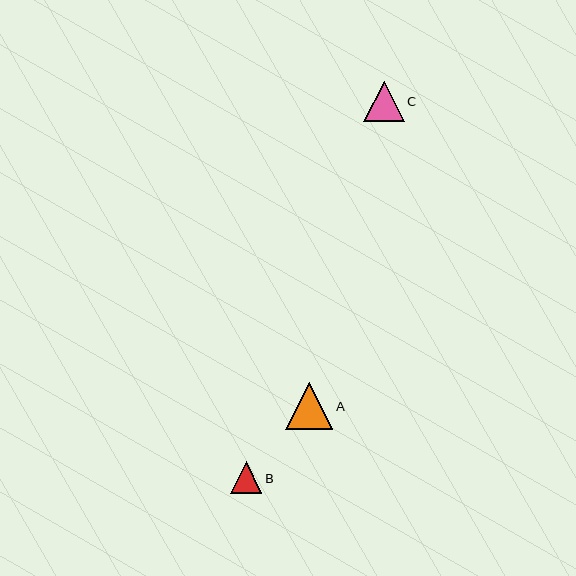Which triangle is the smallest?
Triangle B is the smallest with a size of approximately 31 pixels.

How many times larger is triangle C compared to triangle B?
Triangle C is approximately 1.3 times the size of triangle B.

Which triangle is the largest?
Triangle A is the largest with a size of approximately 47 pixels.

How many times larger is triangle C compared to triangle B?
Triangle C is approximately 1.3 times the size of triangle B.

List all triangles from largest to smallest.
From largest to smallest: A, C, B.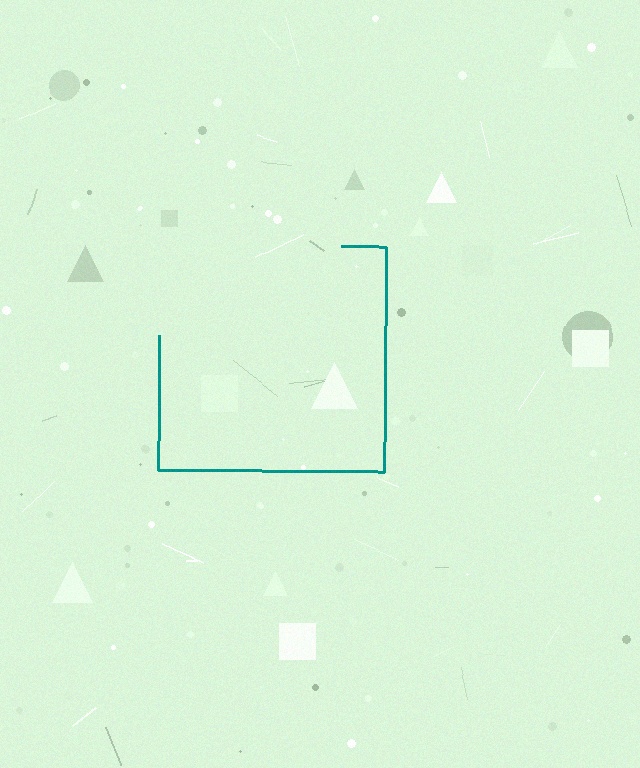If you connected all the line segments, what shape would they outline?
They would outline a square.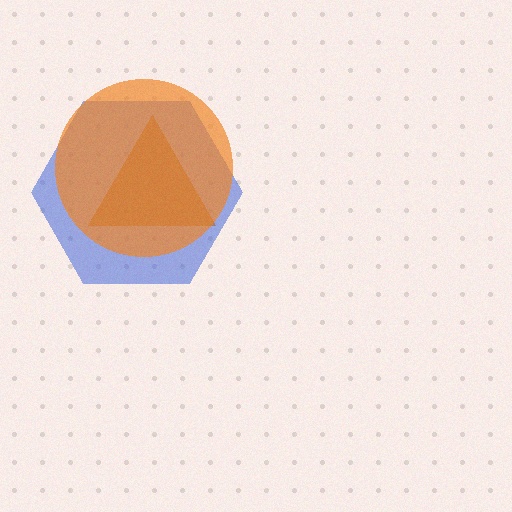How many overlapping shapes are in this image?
There are 3 overlapping shapes in the image.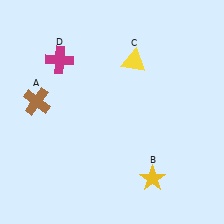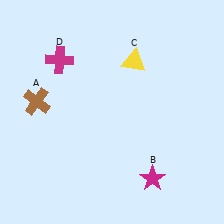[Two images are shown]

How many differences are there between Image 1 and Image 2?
There is 1 difference between the two images.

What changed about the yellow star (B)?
In Image 1, B is yellow. In Image 2, it changed to magenta.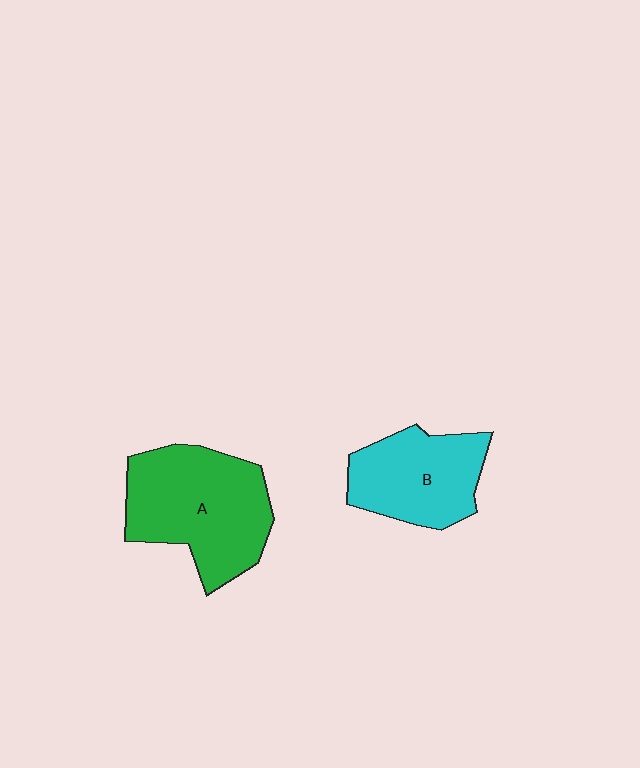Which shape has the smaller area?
Shape B (cyan).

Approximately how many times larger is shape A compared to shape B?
Approximately 1.4 times.